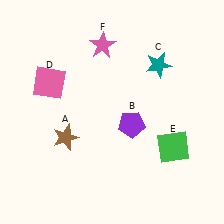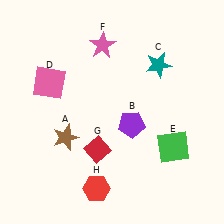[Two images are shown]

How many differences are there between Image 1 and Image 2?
There are 2 differences between the two images.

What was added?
A red diamond (G), a red hexagon (H) were added in Image 2.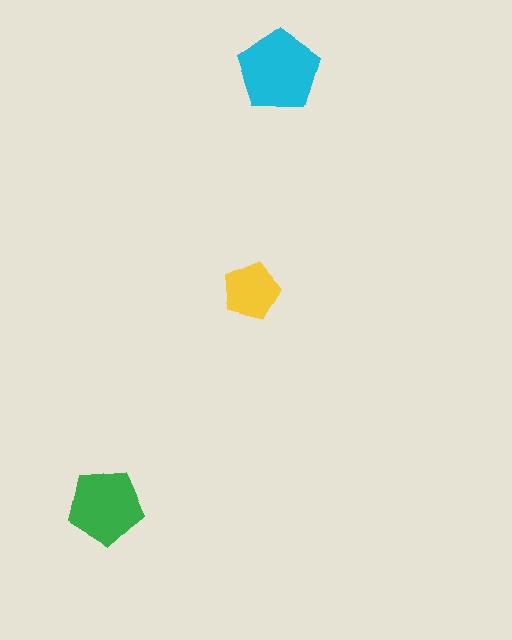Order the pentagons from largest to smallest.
the cyan one, the green one, the yellow one.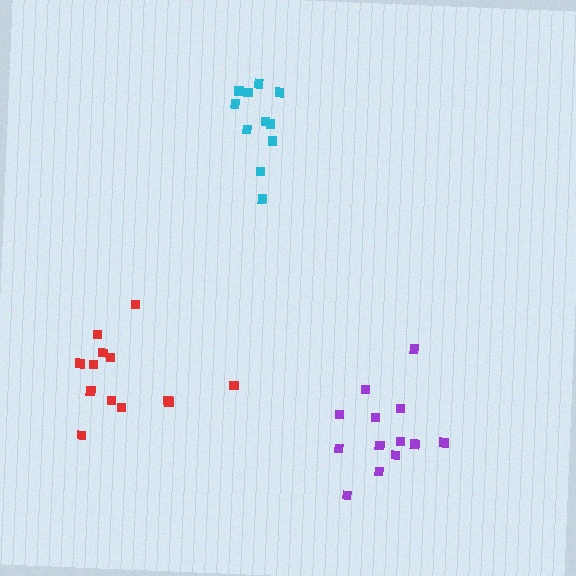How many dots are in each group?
Group 1: 11 dots, Group 2: 13 dots, Group 3: 14 dots (38 total).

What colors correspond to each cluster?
The clusters are colored: cyan, red, purple.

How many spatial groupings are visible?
There are 3 spatial groupings.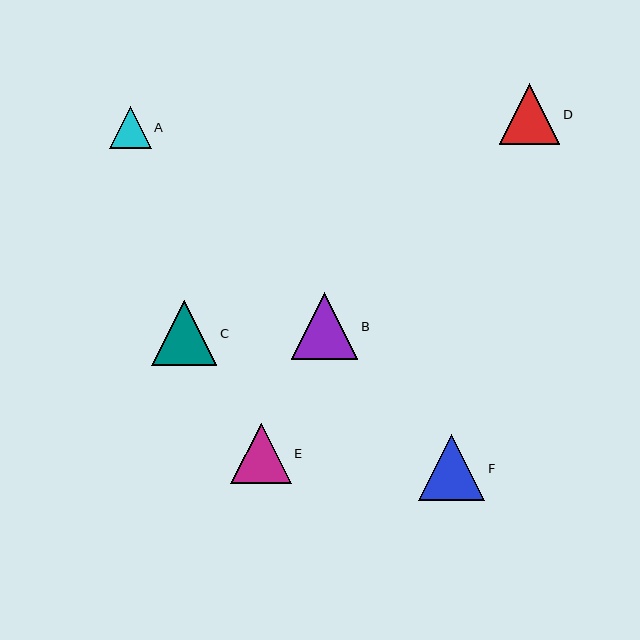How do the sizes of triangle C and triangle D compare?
Triangle C and triangle D are approximately the same size.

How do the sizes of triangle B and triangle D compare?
Triangle B and triangle D are approximately the same size.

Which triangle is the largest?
Triangle B is the largest with a size of approximately 66 pixels.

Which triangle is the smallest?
Triangle A is the smallest with a size of approximately 42 pixels.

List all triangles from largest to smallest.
From largest to smallest: B, F, C, D, E, A.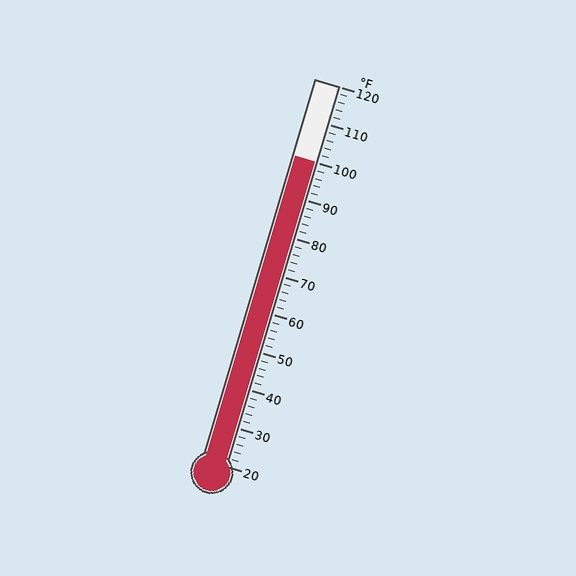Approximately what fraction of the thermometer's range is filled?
The thermometer is filled to approximately 80% of its range.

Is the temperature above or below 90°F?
The temperature is above 90°F.